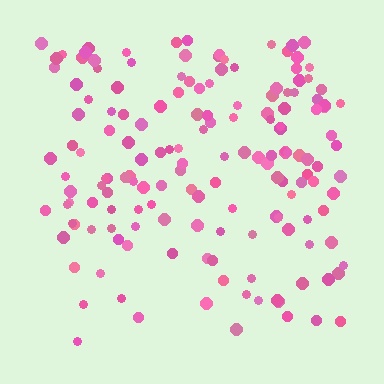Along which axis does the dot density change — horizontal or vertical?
Vertical.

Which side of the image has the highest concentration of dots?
The top.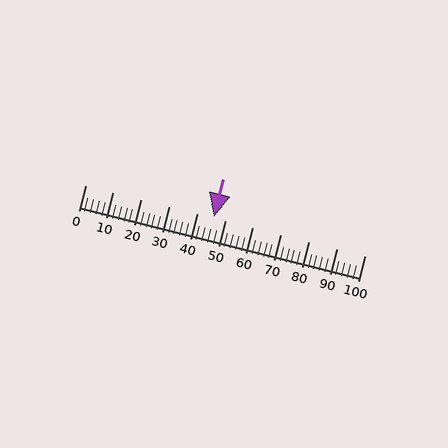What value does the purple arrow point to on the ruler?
The purple arrow points to approximately 46.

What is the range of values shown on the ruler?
The ruler shows values from 0 to 100.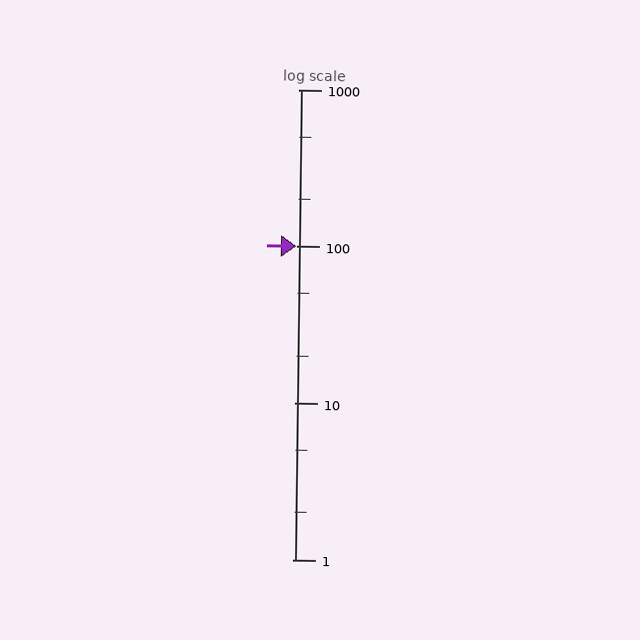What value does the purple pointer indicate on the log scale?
The pointer indicates approximately 100.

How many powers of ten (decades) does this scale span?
The scale spans 3 decades, from 1 to 1000.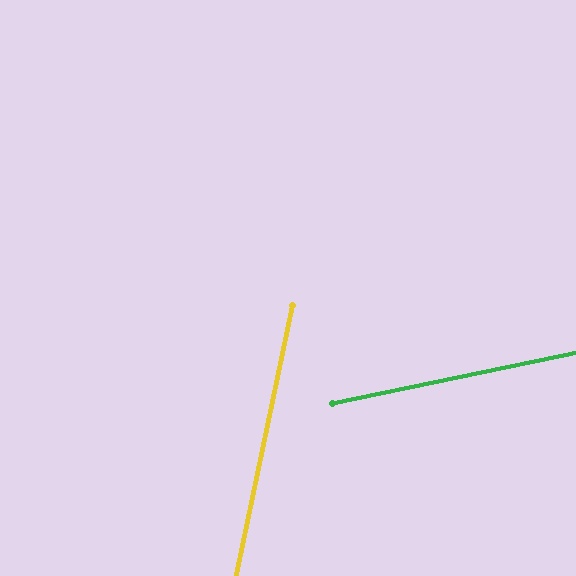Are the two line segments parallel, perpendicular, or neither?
Neither parallel nor perpendicular — they differ by about 67°.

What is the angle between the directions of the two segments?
Approximately 67 degrees.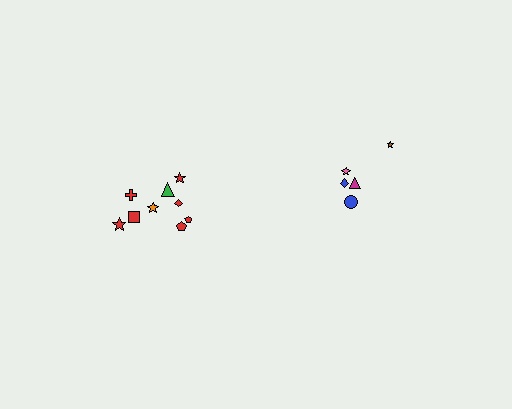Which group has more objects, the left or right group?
The left group.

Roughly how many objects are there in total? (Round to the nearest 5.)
Roughly 15 objects in total.